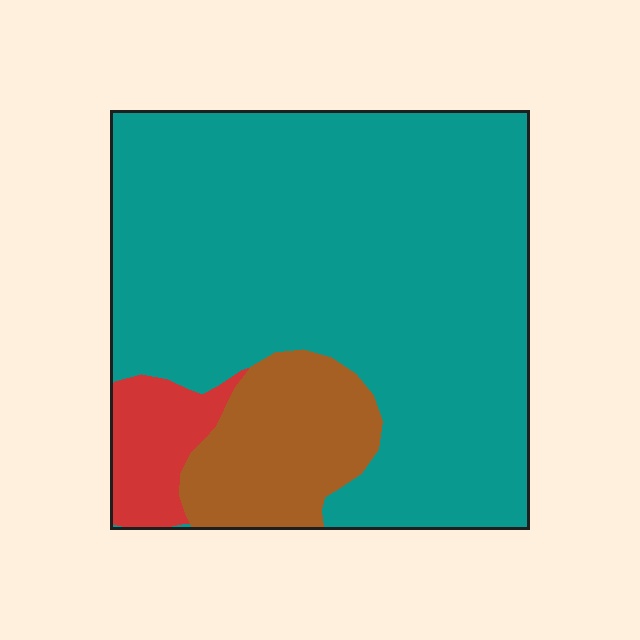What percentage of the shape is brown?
Brown takes up about one sixth (1/6) of the shape.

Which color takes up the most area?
Teal, at roughly 80%.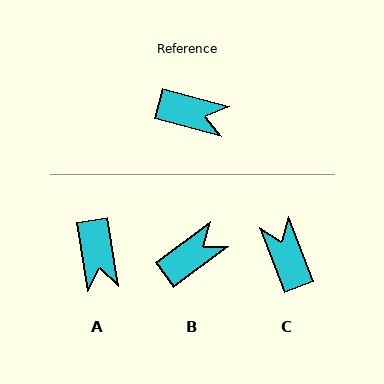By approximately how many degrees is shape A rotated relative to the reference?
Approximately 66 degrees clockwise.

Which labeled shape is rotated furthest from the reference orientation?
C, about 126 degrees away.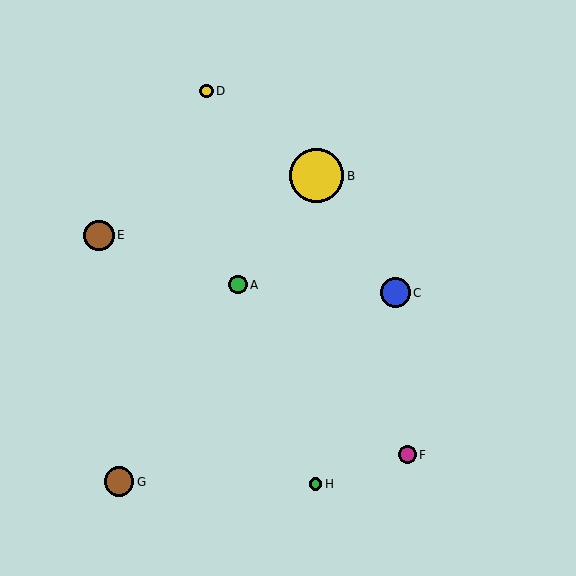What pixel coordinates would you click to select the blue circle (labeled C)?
Click at (395, 293) to select the blue circle C.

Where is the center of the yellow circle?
The center of the yellow circle is at (317, 176).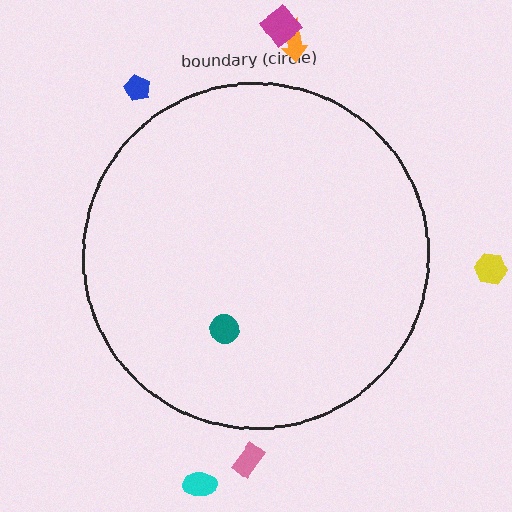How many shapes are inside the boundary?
1 inside, 6 outside.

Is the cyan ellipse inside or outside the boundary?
Outside.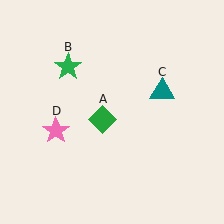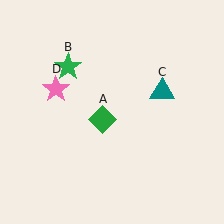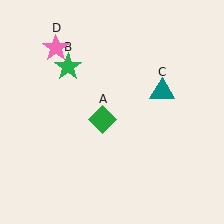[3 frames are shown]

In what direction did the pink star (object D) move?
The pink star (object D) moved up.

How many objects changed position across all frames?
1 object changed position: pink star (object D).